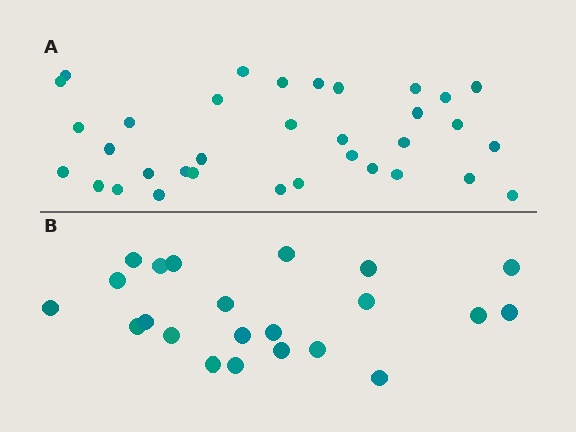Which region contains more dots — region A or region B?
Region A (the top region) has more dots.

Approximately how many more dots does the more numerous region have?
Region A has roughly 12 or so more dots than region B.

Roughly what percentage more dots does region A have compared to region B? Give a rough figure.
About 55% more.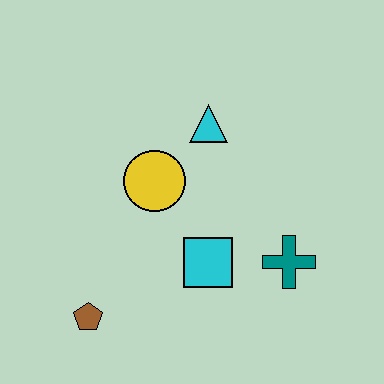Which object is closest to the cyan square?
The teal cross is closest to the cyan square.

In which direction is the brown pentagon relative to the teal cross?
The brown pentagon is to the left of the teal cross.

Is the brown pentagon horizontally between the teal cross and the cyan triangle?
No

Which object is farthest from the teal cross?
The brown pentagon is farthest from the teal cross.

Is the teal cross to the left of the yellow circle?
No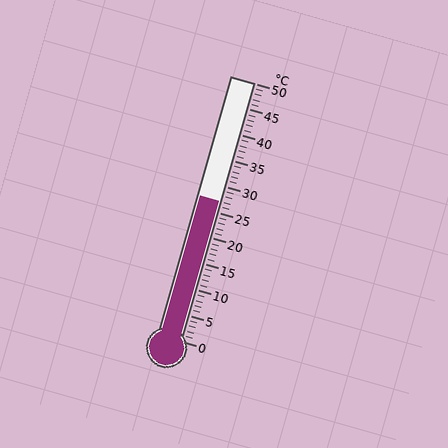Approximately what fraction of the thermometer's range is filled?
The thermometer is filled to approximately 55% of its range.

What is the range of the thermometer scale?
The thermometer scale ranges from 0°C to 50°C.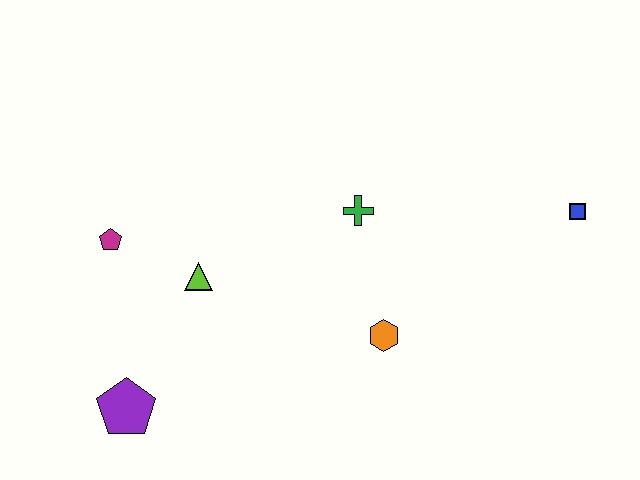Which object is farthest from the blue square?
The purple pentagon is farthest from the blue square.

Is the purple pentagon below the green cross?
Yes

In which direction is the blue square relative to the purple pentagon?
The blue square is to the right of the purple pentagon.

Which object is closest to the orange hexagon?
The green cross is closest to the orange hexagon.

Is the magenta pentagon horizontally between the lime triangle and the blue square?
No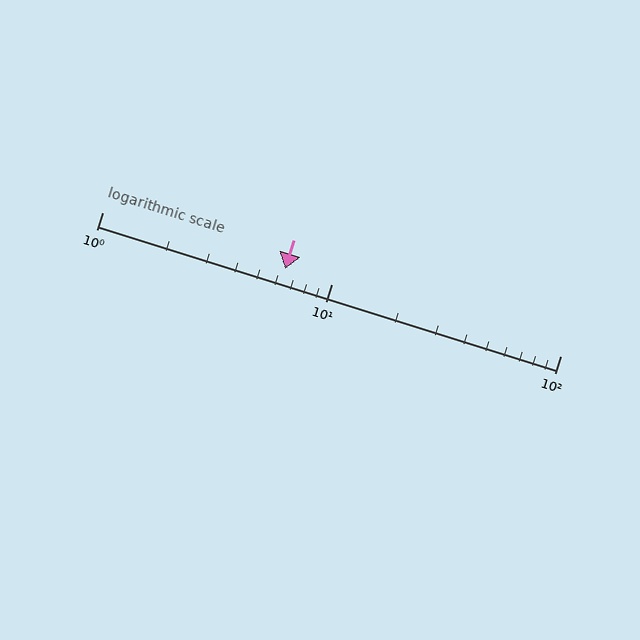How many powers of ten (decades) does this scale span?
The scale spans 2 decades, from 1 to 100.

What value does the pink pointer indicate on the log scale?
The pointer indicates approximately 6.3.